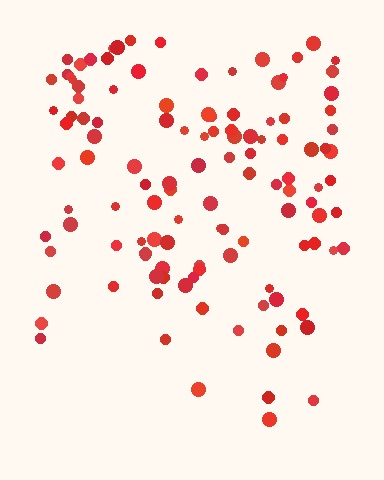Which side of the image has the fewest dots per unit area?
The bottom.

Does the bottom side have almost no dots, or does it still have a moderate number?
Still a moderate number, just noticeably fewer than the top.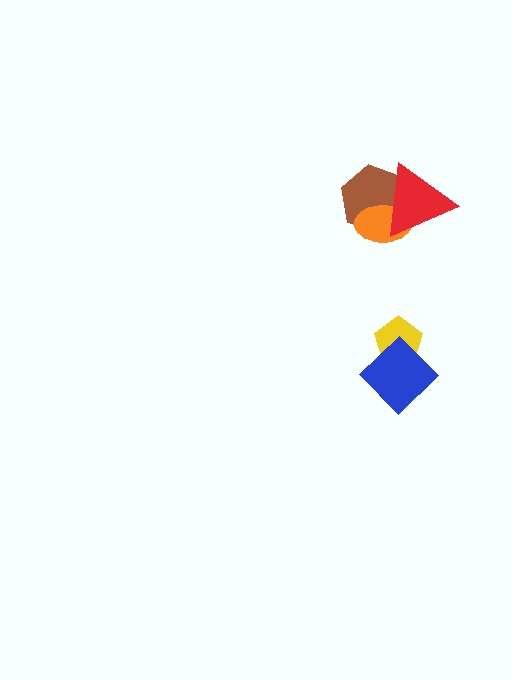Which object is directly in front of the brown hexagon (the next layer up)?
The orange ellipse is directly in front of the brown hexagon.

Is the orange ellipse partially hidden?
Yes, it is partially covered by another shape.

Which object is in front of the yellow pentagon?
The blue diamond is in front of the yellow pentagon.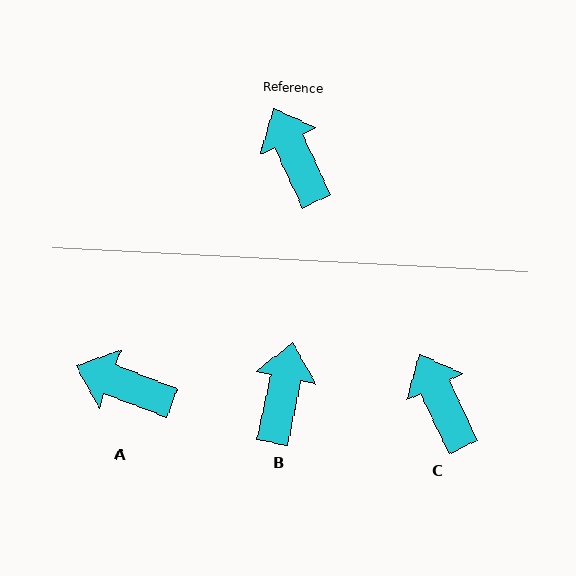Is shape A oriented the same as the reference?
No, it is off by about 44 degrees.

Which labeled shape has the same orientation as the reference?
C.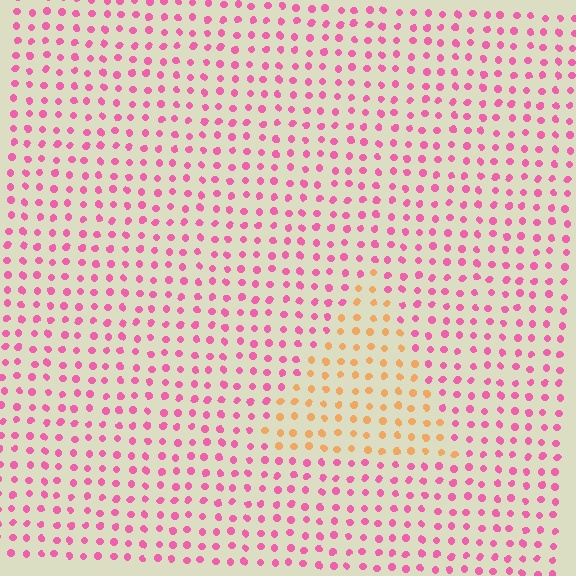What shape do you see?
I see a triangle.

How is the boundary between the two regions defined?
The boundary is defined purely by a slight shift in hue (about 61 degrees). Spacing, size, and orientation are identical on both sides.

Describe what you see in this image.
The image is filled with small pink elements in a uniform arrangement. A triangle-shaped region is visible where the elements are tinted to a slightly different hue, forming a subtle color boundary.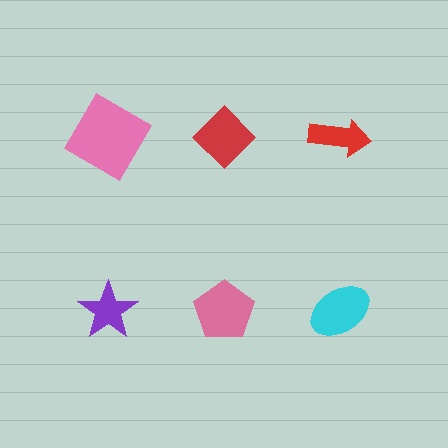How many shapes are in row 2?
3 shapes.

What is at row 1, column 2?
A red diamond.